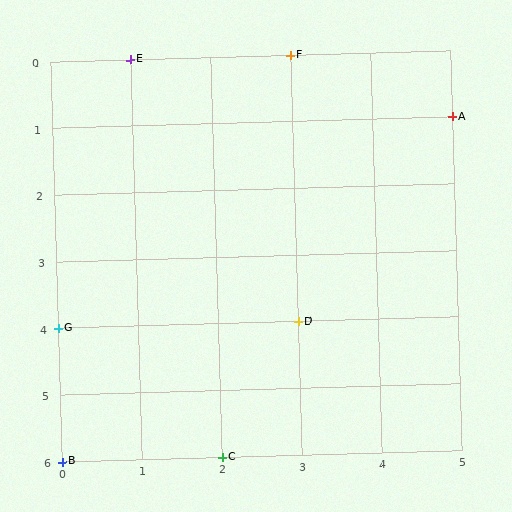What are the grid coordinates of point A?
Point A is at grid coordinates (5, 1).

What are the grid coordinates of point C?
Point C is at grid coordinates (2, 6).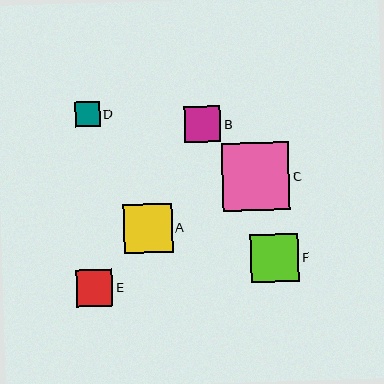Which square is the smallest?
Square D is the smallest with a size of approximately 25 pixels.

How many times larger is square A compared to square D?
Square A is approximately 2.0 times the size of square D.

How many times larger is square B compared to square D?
Square B is approximately 1.5 times the size of square D.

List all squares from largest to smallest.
From largest to smallest: C, A, F, B, E, D.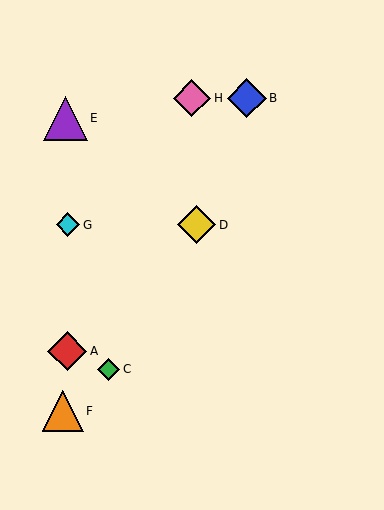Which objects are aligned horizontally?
Objects D, G are aligned horizontally.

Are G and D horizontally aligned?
Yes, both are at y≈225.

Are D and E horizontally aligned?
No, D is at y≈225 and E is at y≈118.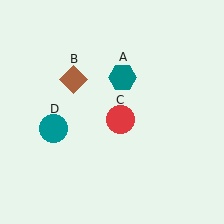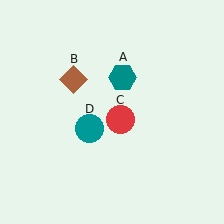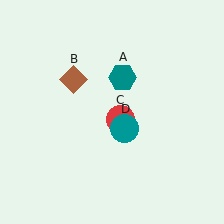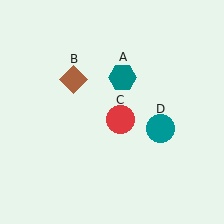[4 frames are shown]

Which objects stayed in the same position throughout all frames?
Teal hexagon (object A) and brown diamond (object B) and red circle (object C) remained stationary.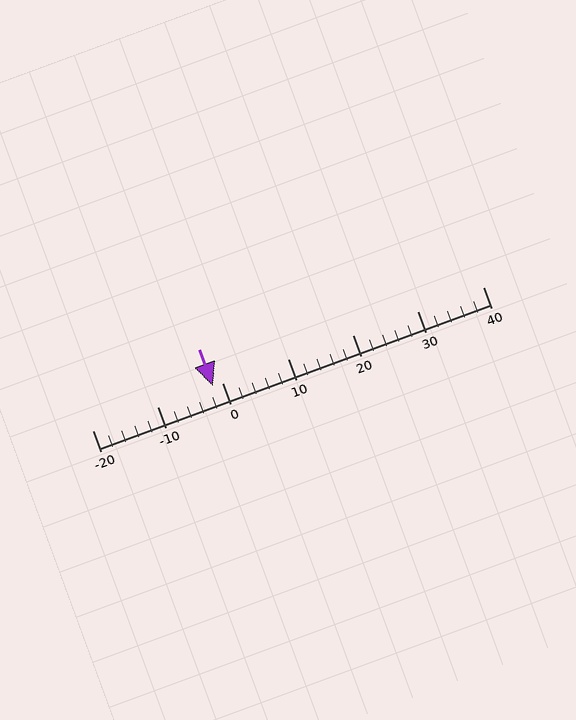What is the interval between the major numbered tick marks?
The major tick marks are spaced 10 units apart.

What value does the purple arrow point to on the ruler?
The purple arrow points to approximately -1.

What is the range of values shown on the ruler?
The ruler shows values from -20 to 40.